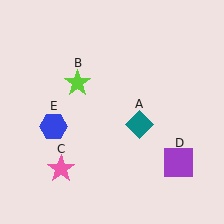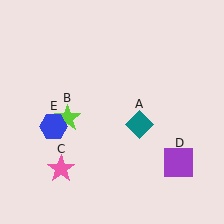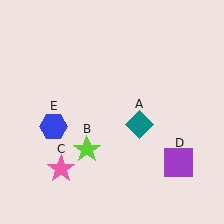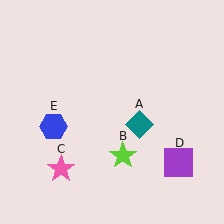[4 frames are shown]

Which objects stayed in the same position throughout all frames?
Teal diamond (object A) and pink star (object C) and purple square (object D) and blue hexagon (object E) remained stationary.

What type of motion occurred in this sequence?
The lime star (object B) rotated counterclockwise around the center of the scene.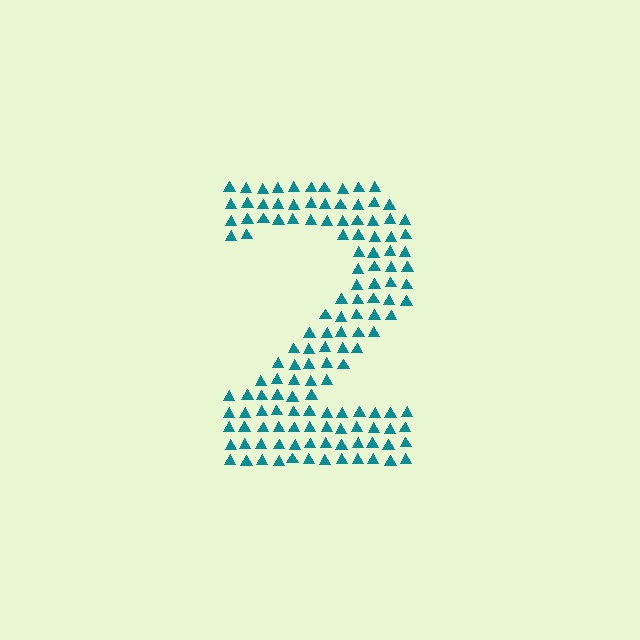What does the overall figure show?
The overall figure shows the digit 2.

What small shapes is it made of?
It is made of small triangles.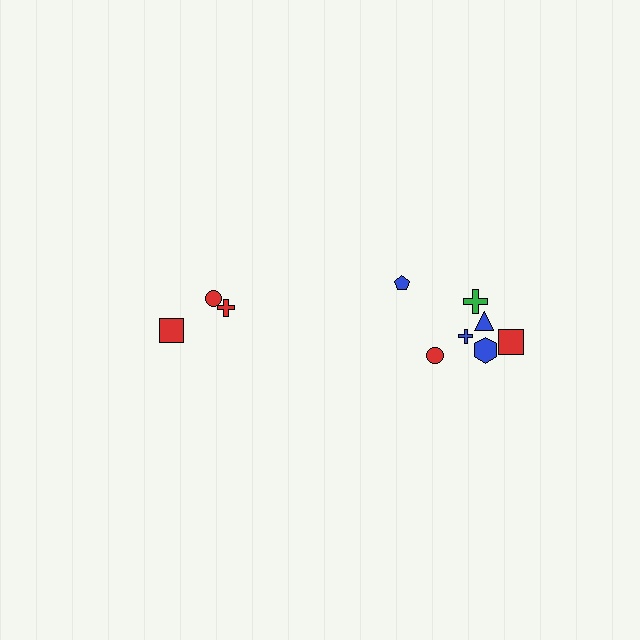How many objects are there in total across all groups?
There are 10 objects.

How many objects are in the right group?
There are 7 objects.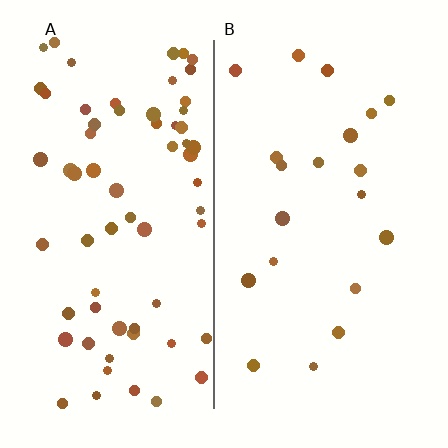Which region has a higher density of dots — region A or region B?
A (the left).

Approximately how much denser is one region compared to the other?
Approximately 3.3× — region A over region B.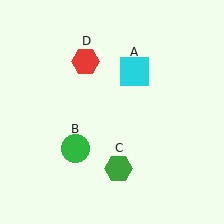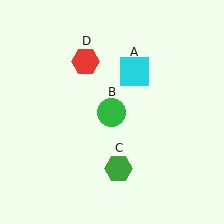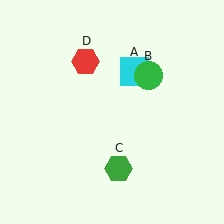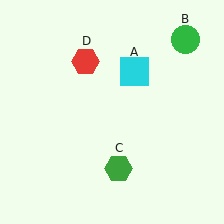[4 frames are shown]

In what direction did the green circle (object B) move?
The green circle (object B) moved up and to the right.